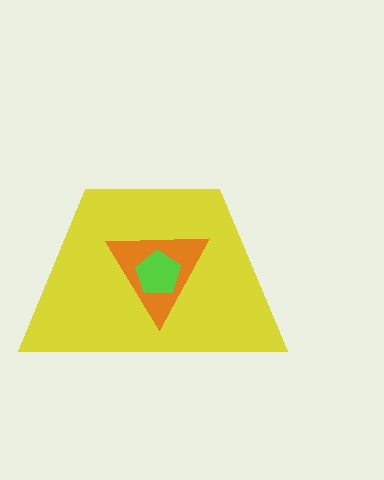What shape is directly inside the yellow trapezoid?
The orange triangle.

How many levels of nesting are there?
3.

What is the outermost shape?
The yellow trapezoid.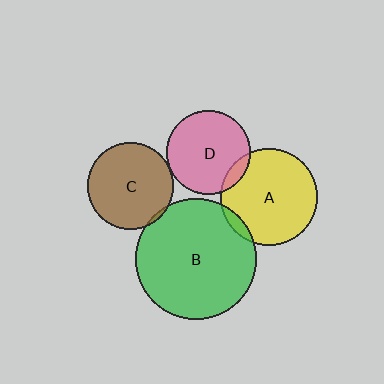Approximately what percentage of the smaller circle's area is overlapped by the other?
Approximately 5%.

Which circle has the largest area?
Circle B (green).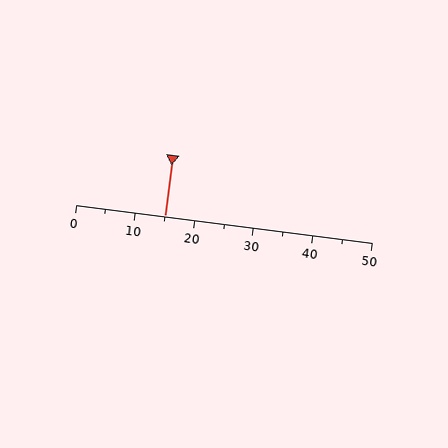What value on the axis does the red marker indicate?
The marker indicates approximately 15.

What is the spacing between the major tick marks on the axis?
The major ticks are spaced 10 apart.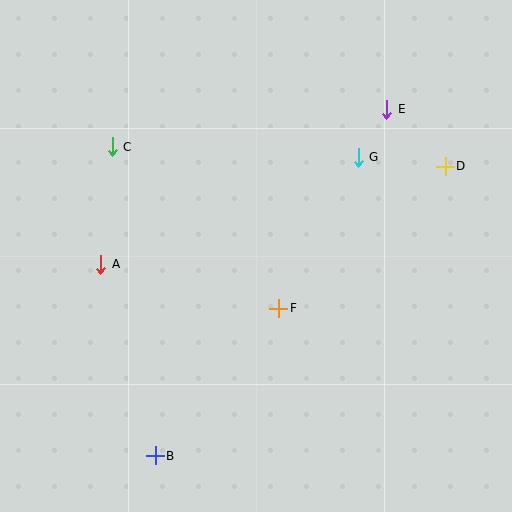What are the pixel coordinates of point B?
Point B is at (155, 456).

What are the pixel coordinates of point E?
Point E is at (387, 109).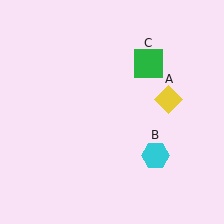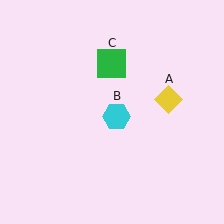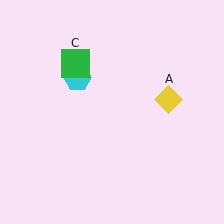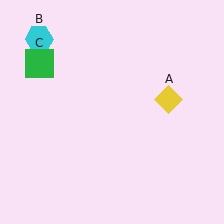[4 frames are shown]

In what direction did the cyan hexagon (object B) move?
The cyan hexagon (object B) moved up and to the left.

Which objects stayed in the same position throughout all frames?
Yellow diamond (object A) remained stationary.